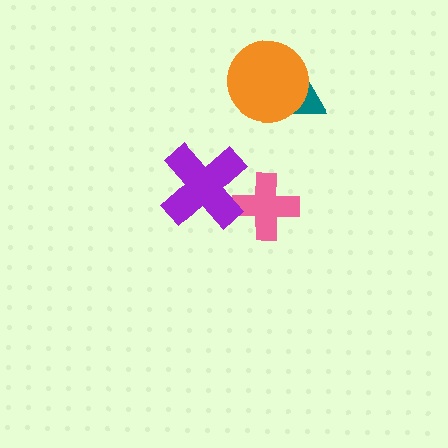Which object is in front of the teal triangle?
The orange circle is in front of the teal triangle.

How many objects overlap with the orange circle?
1 object overlaps with the orange circle.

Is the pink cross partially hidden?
Yes, it is partially covered by another shape.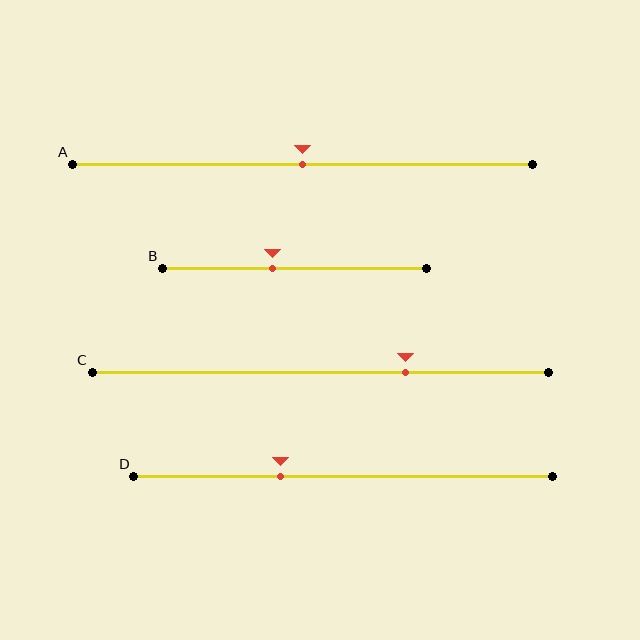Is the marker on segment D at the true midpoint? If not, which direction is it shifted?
No, the marker on segment D is shifted to the left by about 15% of the segment length.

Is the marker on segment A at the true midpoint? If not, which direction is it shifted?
Yes, the marker on segment A is at the true midpoint.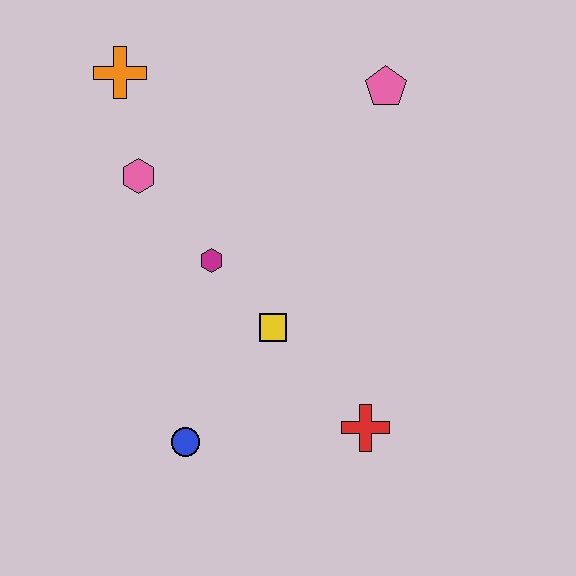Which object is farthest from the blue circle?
The pink pentagon is farthest from the blue circle.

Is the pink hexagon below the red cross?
No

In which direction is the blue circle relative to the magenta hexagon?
The blue circle is below the magenta hexagon.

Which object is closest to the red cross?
The yellow square is closest to the red cross.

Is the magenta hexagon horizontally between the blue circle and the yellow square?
Yes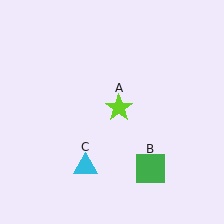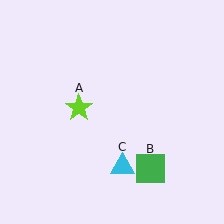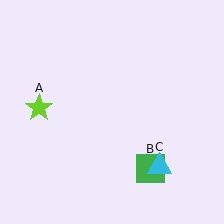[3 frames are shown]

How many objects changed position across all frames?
2 objects changed position: lime star (object A), cyan triangle (object C).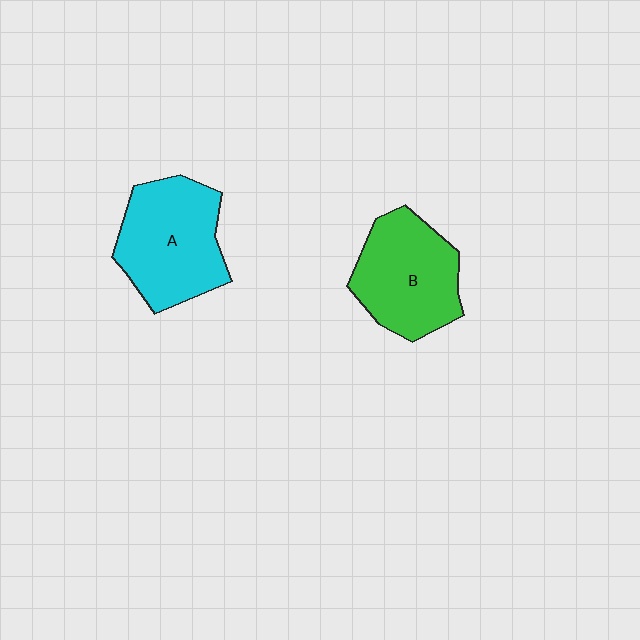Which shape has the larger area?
Shape A (cyan).